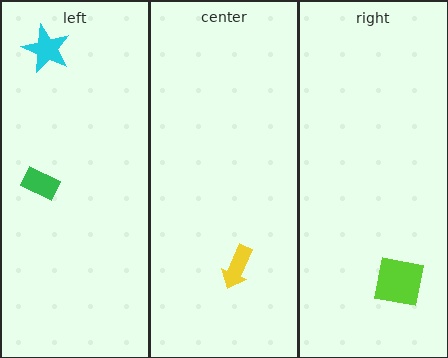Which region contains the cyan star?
The left region.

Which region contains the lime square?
The right region.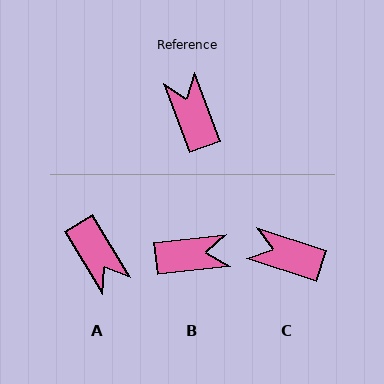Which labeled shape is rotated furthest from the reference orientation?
A, about 169 degrees away.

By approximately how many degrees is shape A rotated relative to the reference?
Approximately 169 degrees clockwise.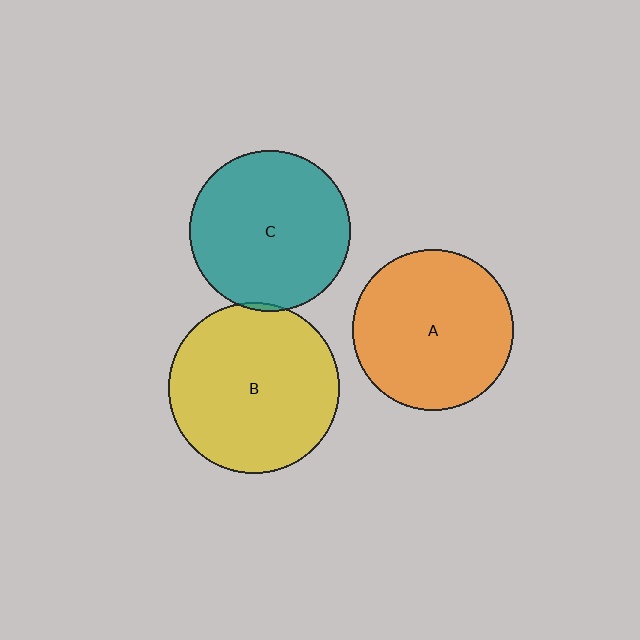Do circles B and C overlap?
Yes.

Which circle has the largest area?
Circle B (yellow).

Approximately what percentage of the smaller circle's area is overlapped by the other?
Approximately 5%.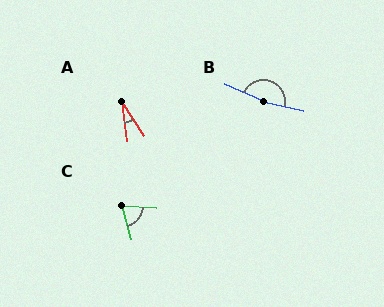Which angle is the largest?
B, at approximately 168 degrees.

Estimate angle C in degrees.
Approximately 70 degrees.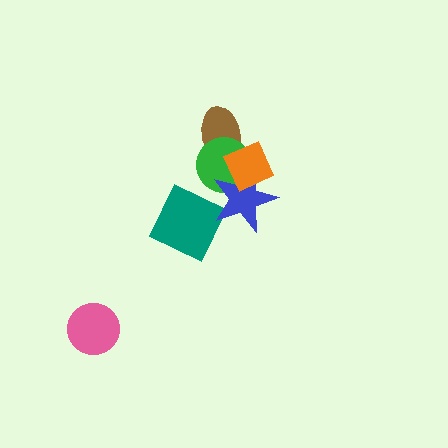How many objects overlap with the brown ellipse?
2 objects overlap with the brown ellipse.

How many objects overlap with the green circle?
3 objects overlap with the green circle.